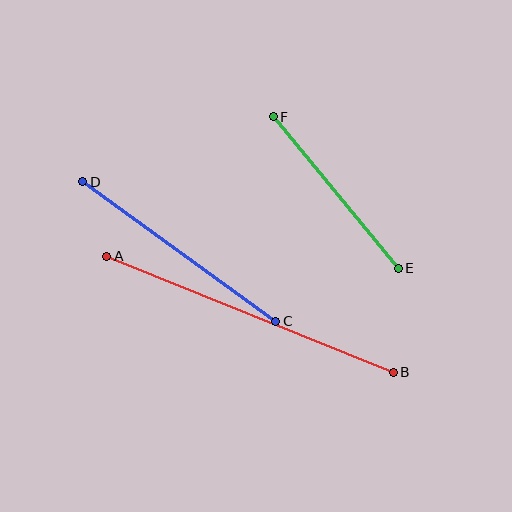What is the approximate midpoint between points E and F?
The midpoint is at approximately (336, 193) pixels.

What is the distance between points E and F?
The distance is approximately 196 pixels.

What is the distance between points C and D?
The distance is approximately 238 pixels.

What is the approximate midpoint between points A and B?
The midpoint is at approximately (250, 314) pixels.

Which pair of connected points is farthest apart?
Points A and B are farthest apart.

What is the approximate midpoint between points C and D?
The midpoint is at approximately (179, 251) pixels.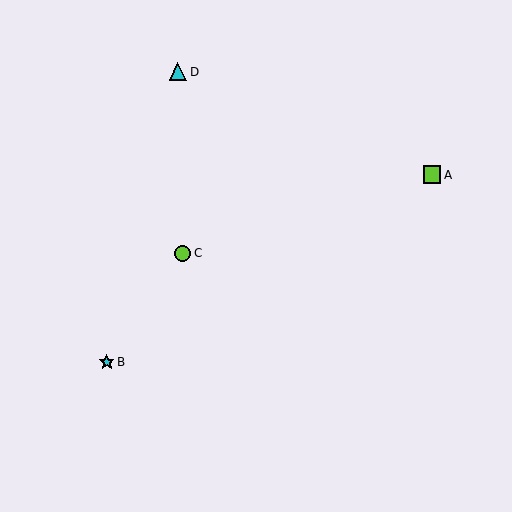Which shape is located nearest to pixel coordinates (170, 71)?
The cyan triangle (labeled D) at (178, 72) is nearest to that location.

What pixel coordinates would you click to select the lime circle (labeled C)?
Click at (183, 253) to select the lime circle C.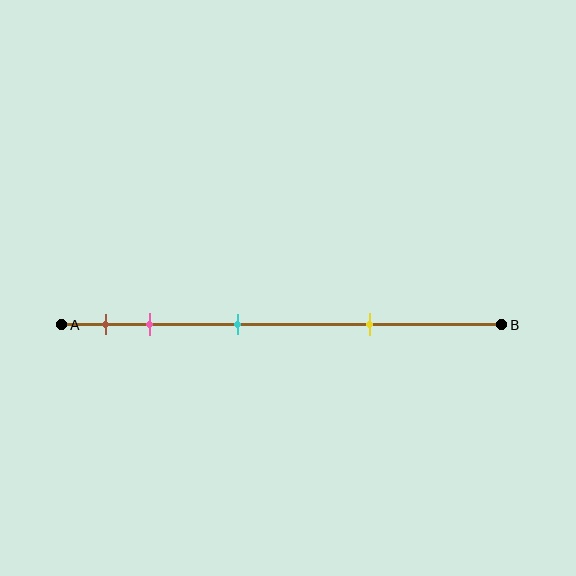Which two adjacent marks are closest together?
The brown and pink marks are the closest adjacent pair.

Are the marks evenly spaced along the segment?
No, the marks are not evenly spaced.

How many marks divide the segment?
There are 4 marks dividing the segment.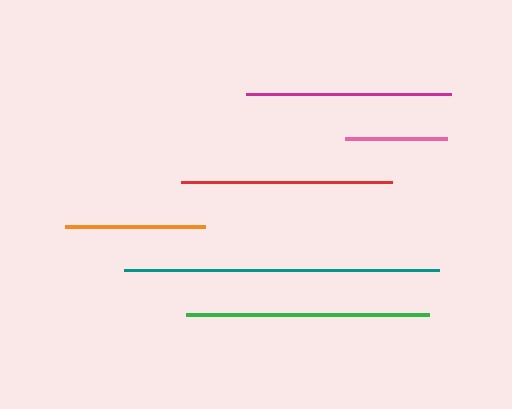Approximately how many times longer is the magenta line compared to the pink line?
The magenta line is approximately 2.0 times the length of the pink line.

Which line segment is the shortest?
The pink line is the shortest at approximately 102 pixels.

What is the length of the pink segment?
The pink segment is approximately 102 pixels long.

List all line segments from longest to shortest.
From longest to shortest: teal, green, red, magenta, orange, pink.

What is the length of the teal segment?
The teal segment is approximately 315 pixels long.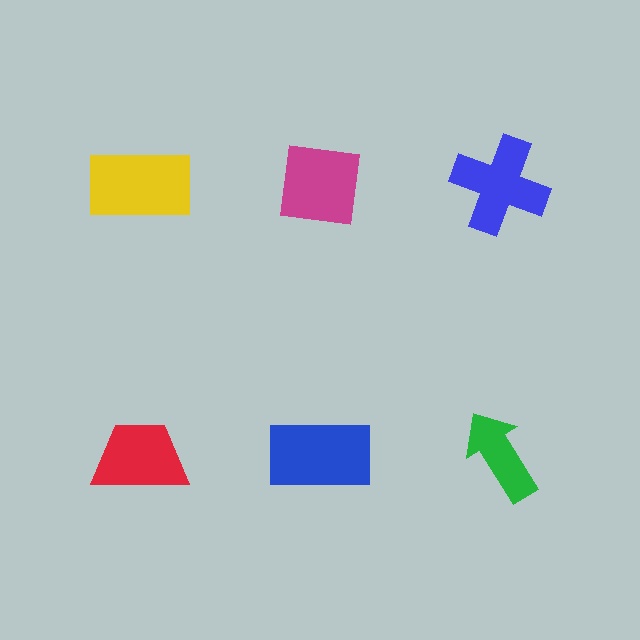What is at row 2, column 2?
A blue rectangle.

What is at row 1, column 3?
A blue cross.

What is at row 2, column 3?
A green arrow.